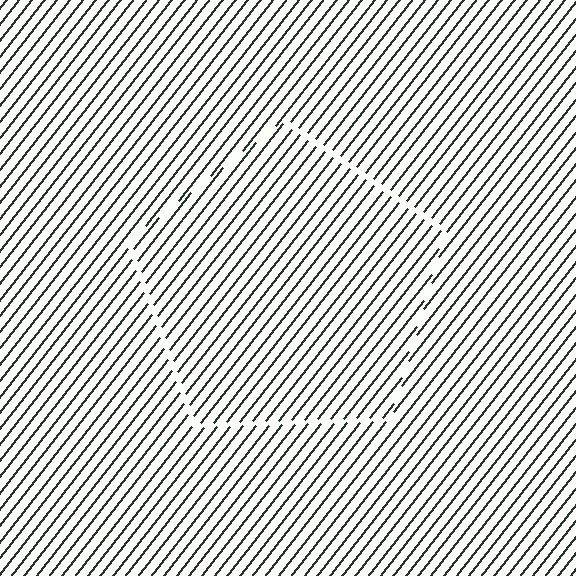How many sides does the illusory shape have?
5 sides — the line-ends trace a pentagon.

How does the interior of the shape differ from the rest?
The interior of the shape contains the same grating, shifted by half a period — the contour is defined by the phase discontinuity where line-ends from the inner and outer gratings abut.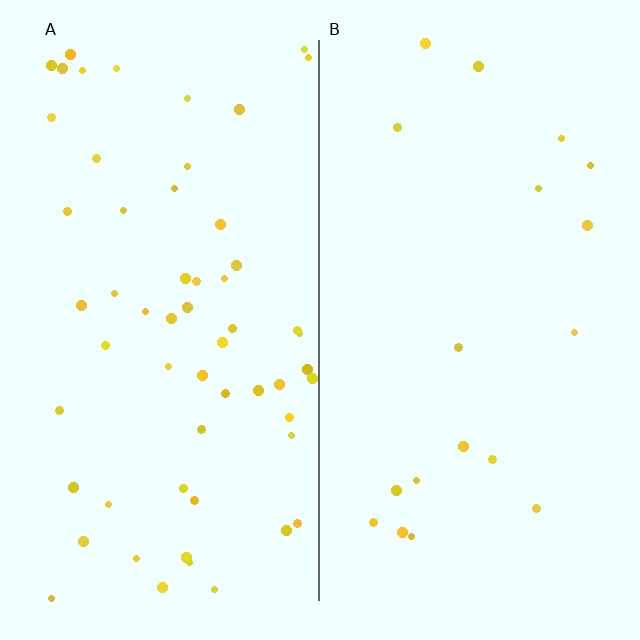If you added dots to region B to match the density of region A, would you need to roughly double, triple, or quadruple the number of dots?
Approximately triple.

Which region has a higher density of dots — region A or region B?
A (the left).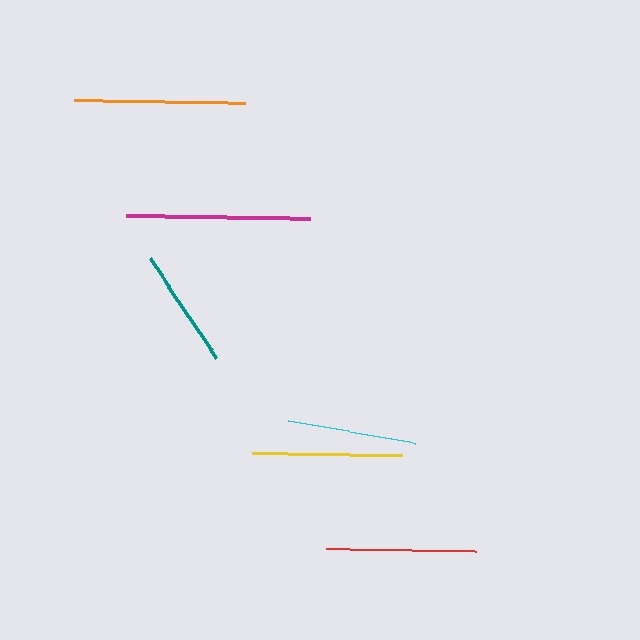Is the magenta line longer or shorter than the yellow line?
The magenta line is longer than the yellow line.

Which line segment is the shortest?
The teal line is the shortest at approximately 120 pixels.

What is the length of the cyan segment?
The cyan segment is approximately 129 pixels long.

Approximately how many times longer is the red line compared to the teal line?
The red line is approximately 1.3 times the length of the teal line.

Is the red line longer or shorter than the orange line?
The orange line is longer than the red line.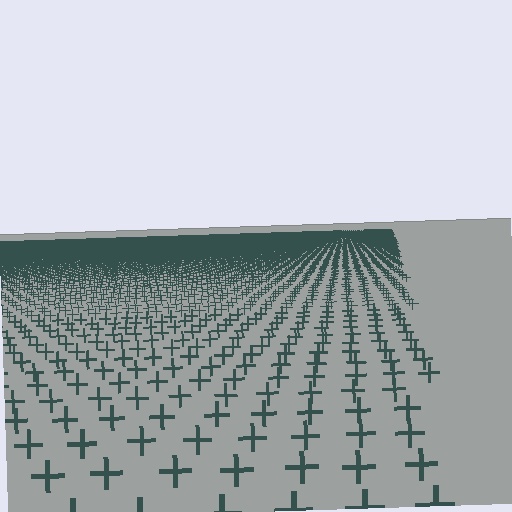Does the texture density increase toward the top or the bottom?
Density increases toward the top.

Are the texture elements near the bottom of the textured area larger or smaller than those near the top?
Larger. Near the bottom, elements are closer to the viewer and appear at a bigger on-screen size.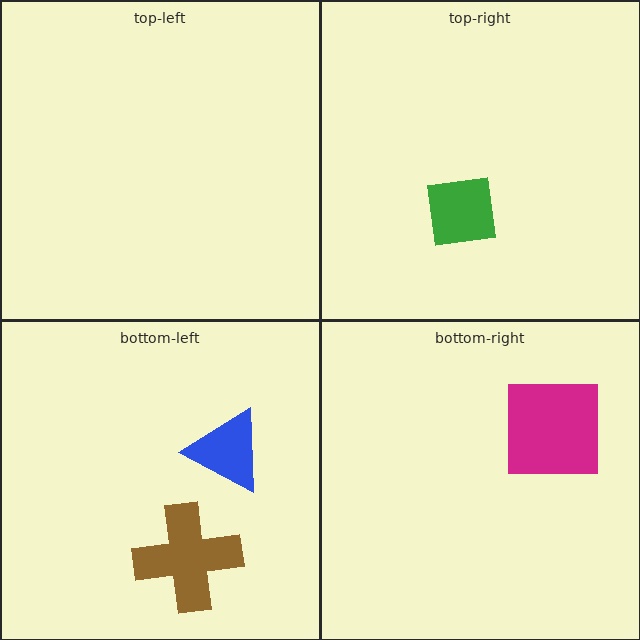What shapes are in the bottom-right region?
The magenta square.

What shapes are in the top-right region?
The green square.